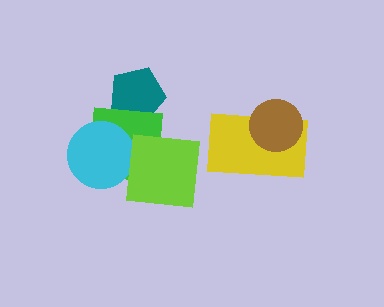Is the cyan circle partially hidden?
Yes, it is partially covered by another shape.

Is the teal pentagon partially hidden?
Yes, it is partially covered by another shape.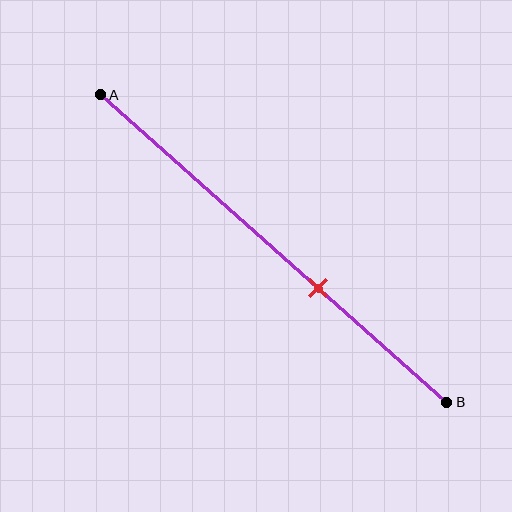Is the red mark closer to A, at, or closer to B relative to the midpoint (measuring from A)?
The red mark is closer to point B than the midpoint of segment AB.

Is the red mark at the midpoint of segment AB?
No, the mark is at about 65% from A, not at the 50% midpoint.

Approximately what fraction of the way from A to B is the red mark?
The red mark is approximately 65% of the way from A to B.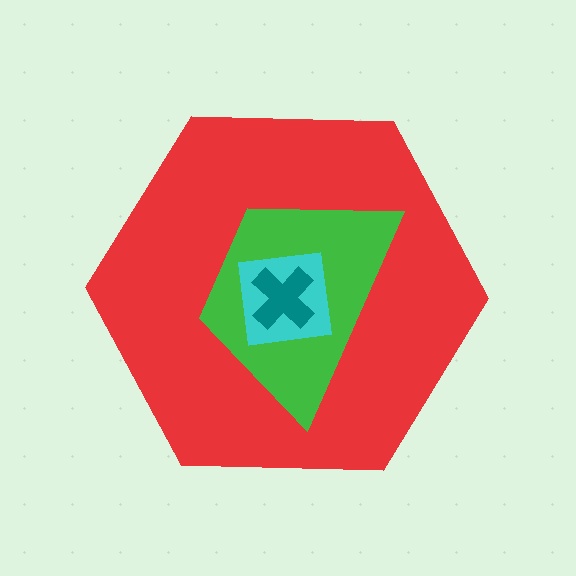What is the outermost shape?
The red hexagon.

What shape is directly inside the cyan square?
The teal cross.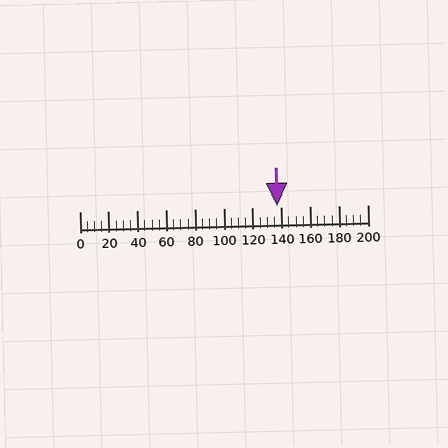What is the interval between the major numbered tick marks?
The major tick marks are spaced 20 units apart.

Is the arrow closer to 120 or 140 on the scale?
The arrow is closer to 140.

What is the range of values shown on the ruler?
The ruler shows values from 0 to 200.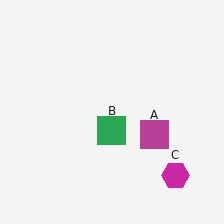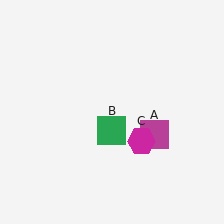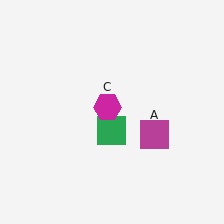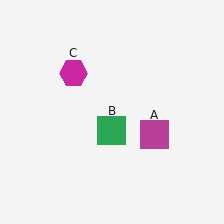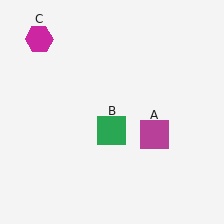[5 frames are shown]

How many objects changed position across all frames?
1 object changed position: magenta hexagon (object C).